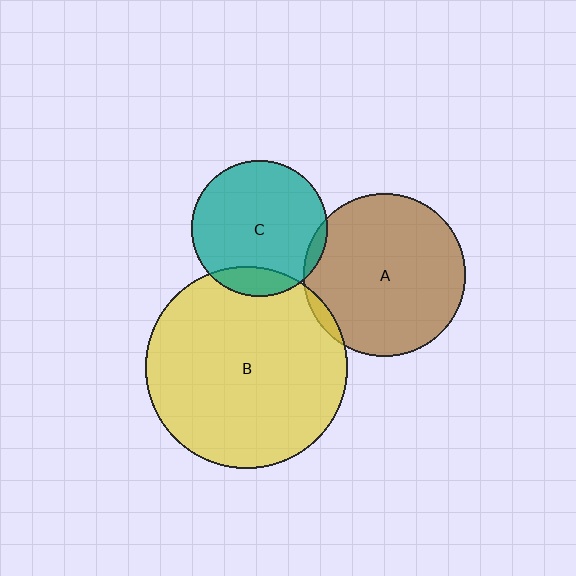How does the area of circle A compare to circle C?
Approximately 1.4 times.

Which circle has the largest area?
Circle B (yellow).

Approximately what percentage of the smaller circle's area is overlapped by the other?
Approximately 5%.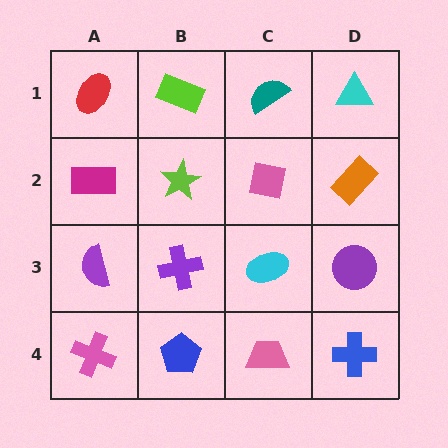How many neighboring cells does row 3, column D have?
3.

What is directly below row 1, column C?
A pink square.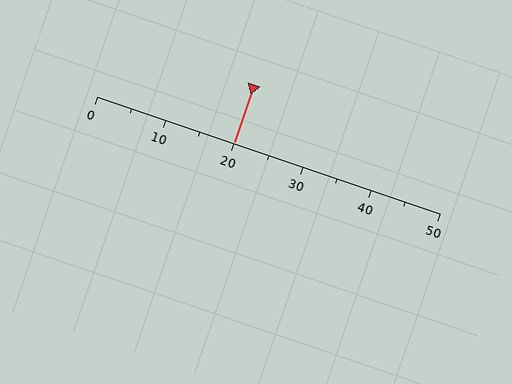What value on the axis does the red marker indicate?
The marker indicates approximately 20.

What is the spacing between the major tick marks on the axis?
The major ticks are spaced 10 apart.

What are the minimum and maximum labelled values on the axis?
The axis runs from 0 to 50.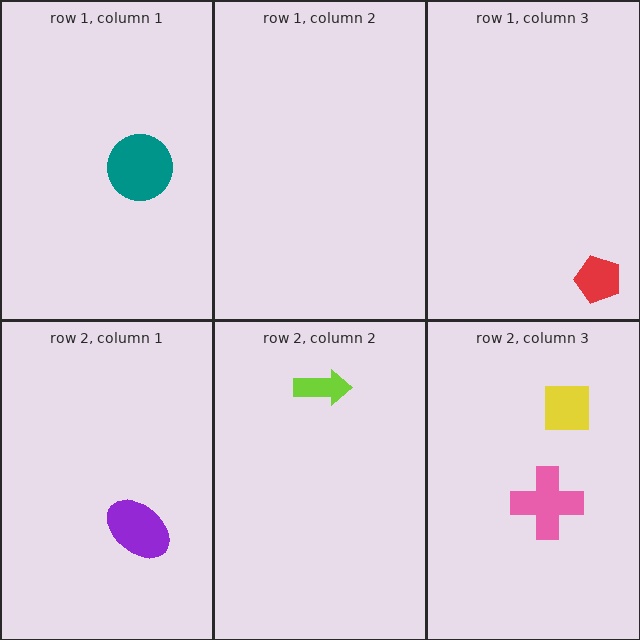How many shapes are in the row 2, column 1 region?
1.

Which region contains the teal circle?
The row 1, column 1 region.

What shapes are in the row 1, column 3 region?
The red pentagon.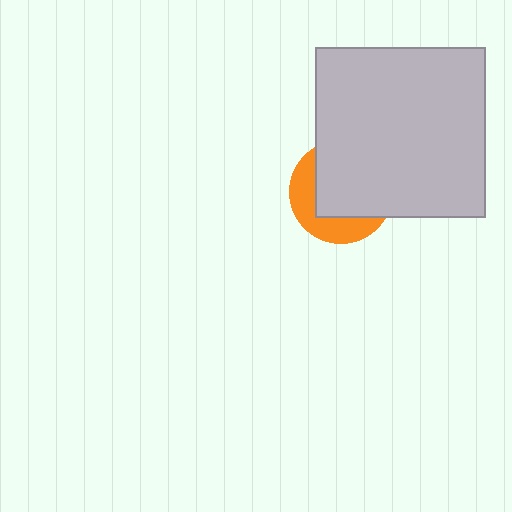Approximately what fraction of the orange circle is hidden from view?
Roughly 63% of the orange circle is hidden behind the light gray square.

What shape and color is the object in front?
The object in front is a light gray square.